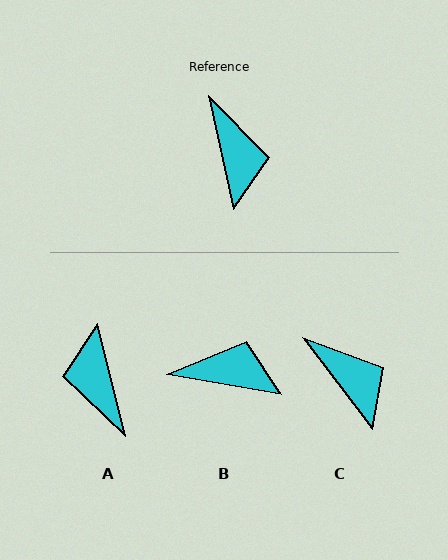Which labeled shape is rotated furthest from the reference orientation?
A, about 179 degrees away.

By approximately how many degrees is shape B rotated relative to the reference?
Approximately 68 degrees counter-clockwise.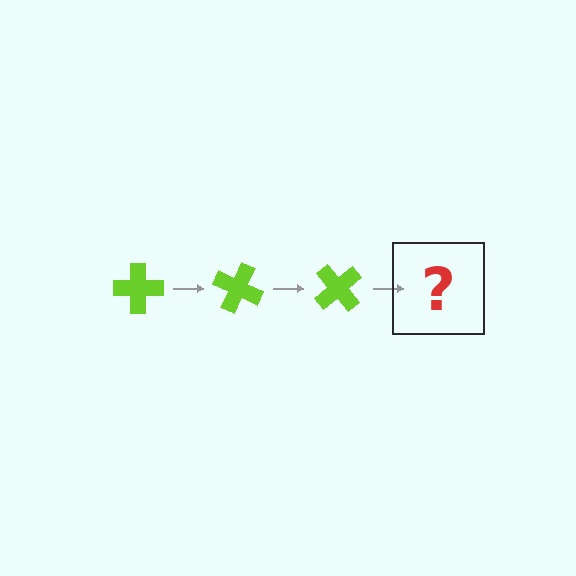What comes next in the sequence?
The next element should be a lime cross rotated 75 degrees.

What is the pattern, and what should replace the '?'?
The pattern is that the cross rotates 25 degrees each step. The '?' should be a lime cross rotated 75 degrees.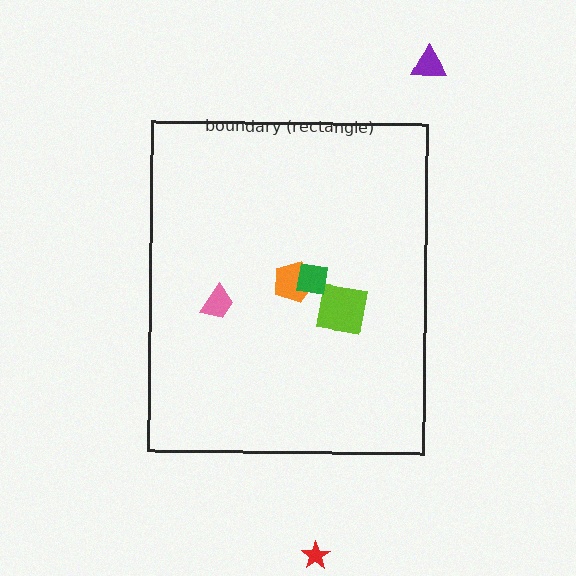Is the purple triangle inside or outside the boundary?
Outside.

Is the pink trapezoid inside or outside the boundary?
Inside.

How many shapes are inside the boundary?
4 inside, 2 outside.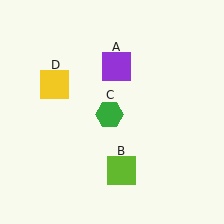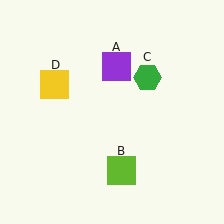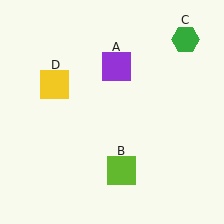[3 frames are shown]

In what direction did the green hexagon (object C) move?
The green hexagon (object C) moved up and to the right.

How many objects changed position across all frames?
1 object changed position: green hexagon (object C).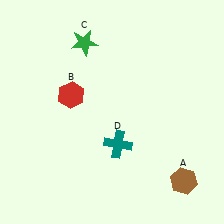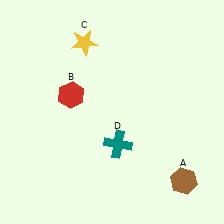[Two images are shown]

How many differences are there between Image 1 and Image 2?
There is 1 difference between the two images.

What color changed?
The star (C) changed from green in Image 1 to yellow in Image 2.